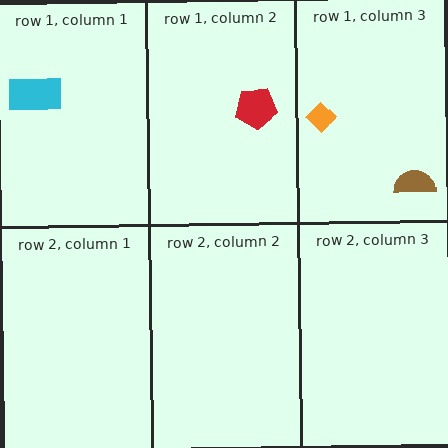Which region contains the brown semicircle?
The row 1, column 3 region.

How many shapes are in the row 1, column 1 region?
1.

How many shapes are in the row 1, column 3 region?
2.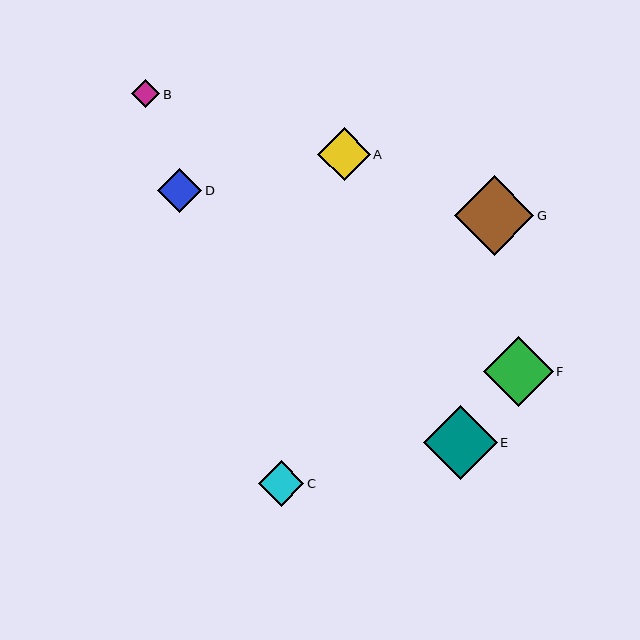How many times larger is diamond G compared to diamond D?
Diamond G is approximately 1.8 times the size of diamond D.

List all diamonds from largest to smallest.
From largest to smallest: G, E, F, A, C, D, B.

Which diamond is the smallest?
Diamond B is the smallest with a size of approximately 28 pixels.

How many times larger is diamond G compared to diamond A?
Diamond G is approximately 1.5 times the size of diamond A.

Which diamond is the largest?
Diamond G is the largest with a size of approximately 80 pixels.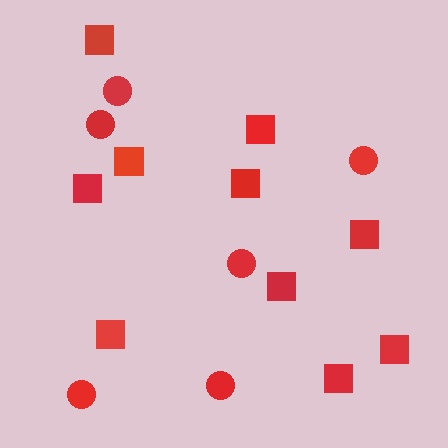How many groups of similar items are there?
There are 2 groups: one group of squares (10) and one group of circles (6).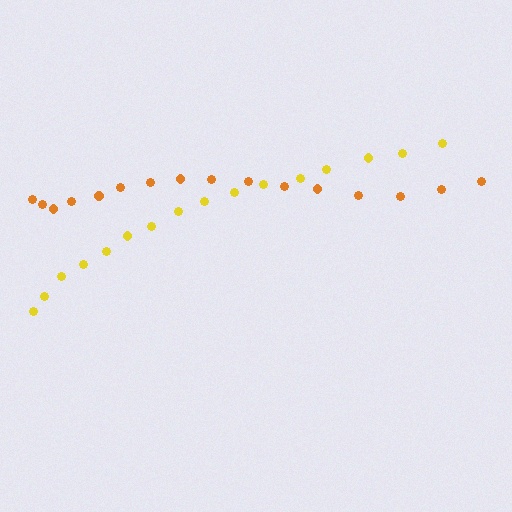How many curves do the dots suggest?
There are 2 distinct paths.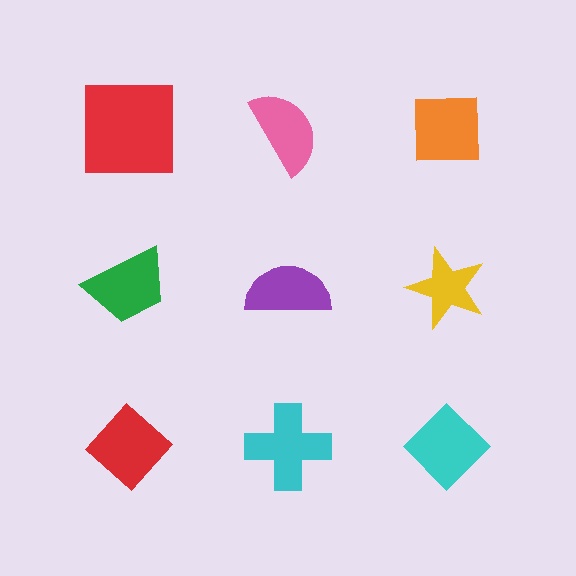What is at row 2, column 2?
A purple semicircle.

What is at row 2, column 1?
A green trapezoid.